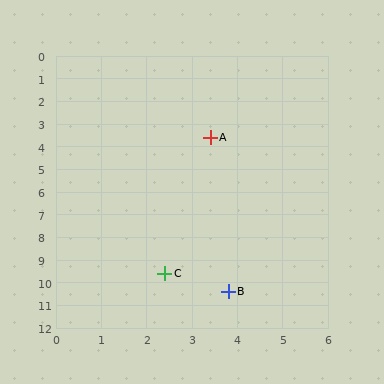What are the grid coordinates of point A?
Point A is at approximately (3.4, 3.6).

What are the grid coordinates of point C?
Point C is at approximately (2.4, 9.6).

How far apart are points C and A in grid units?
Points C and A are about 6.1 grid units apart.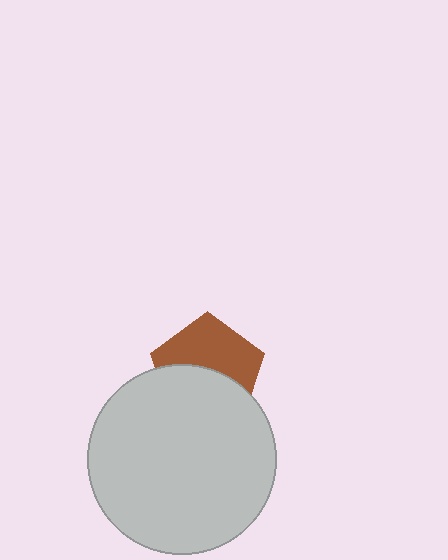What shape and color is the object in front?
The object in front is a light gray circle.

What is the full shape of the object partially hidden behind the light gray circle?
The partially hidden object is a brown pentagon.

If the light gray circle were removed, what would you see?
You would see the complete brown pentagon.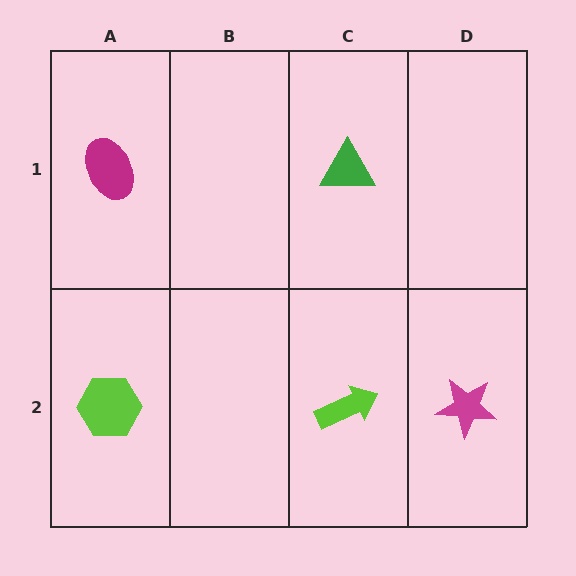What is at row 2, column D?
A magenta star.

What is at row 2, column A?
A lime hexagon.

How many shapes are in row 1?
2 shapes.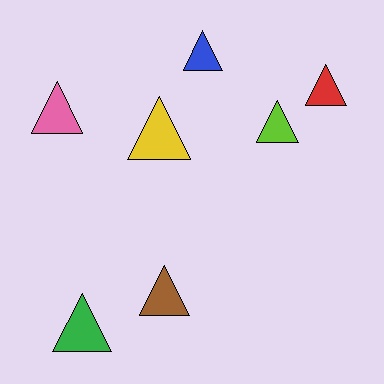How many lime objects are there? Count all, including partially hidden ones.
There is 1 lime object.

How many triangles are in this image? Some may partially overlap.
There are 7 triangles.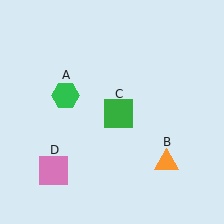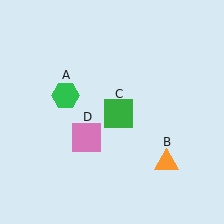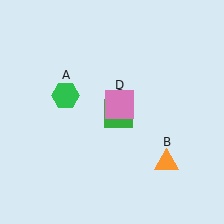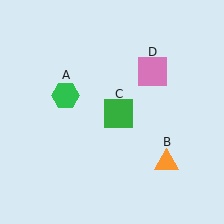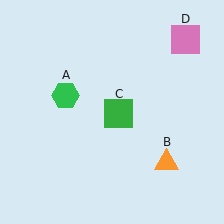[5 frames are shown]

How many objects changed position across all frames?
1 object changed position: pink square (object D).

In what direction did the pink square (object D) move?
The pink square (object D) moved up and to the right.